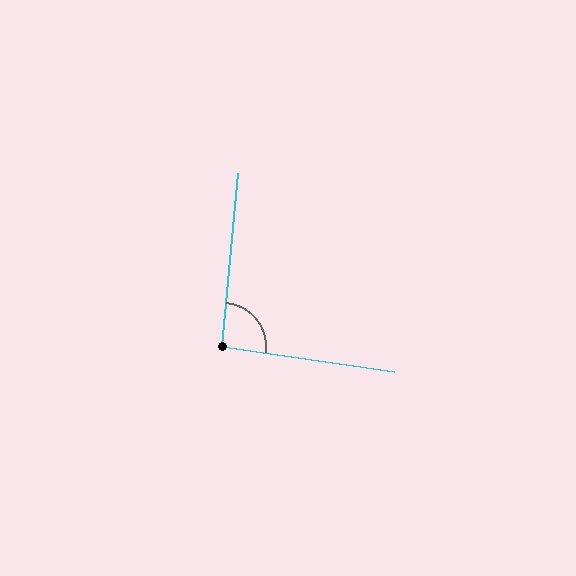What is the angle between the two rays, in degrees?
Approximately 93 degrees.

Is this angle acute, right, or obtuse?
It is approximately a right angle.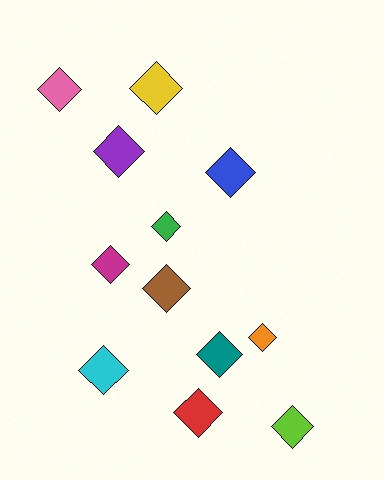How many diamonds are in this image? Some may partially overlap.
There are 12 diamonds.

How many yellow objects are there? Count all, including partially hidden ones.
There is 1 yellow object.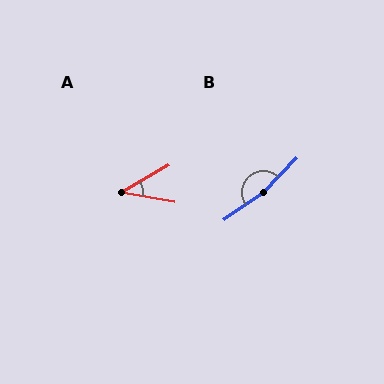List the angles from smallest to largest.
A (40°), B (169°).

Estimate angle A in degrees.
Approximately 40 degrees.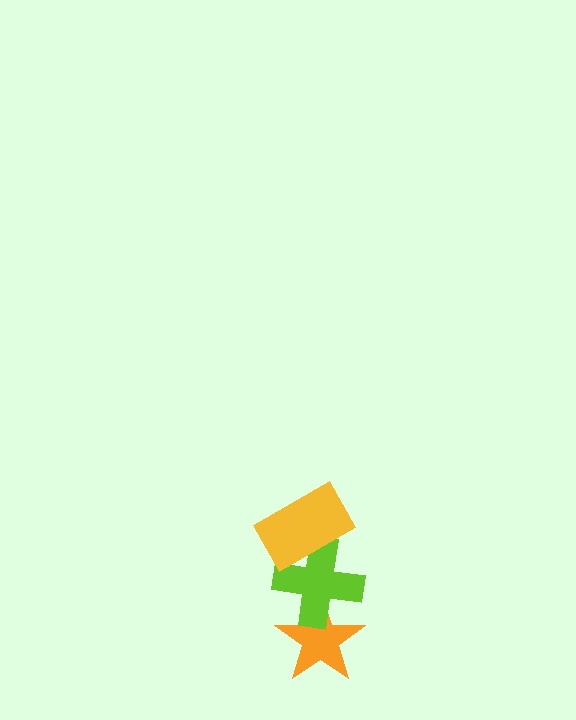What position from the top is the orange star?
The orange star is 3rd from the top.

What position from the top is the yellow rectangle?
The yellow rectangle is 1st from the top.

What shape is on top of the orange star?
The lime cross is on top of the orange star.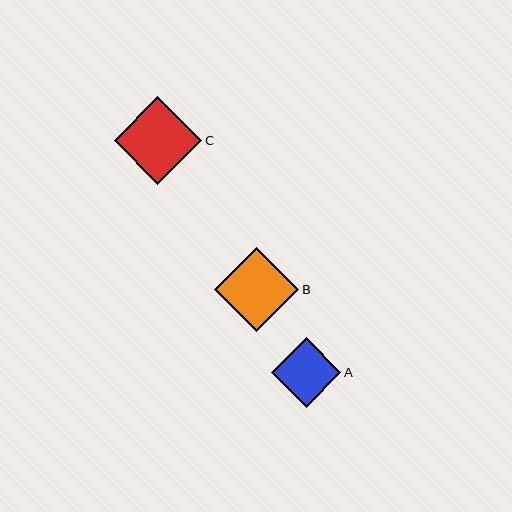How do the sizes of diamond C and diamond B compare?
Diamond C and diamond B are approximately the same size.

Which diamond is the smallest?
Diamond A is the smallest with a size of approximately 69 pixels.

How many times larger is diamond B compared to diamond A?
Diamond B is approximately 1.2 times the size of diamond A.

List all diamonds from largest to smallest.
From largest to smallest: C, B, A.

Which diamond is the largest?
Diamond C is the largest with a size of approximately 87 pixels.